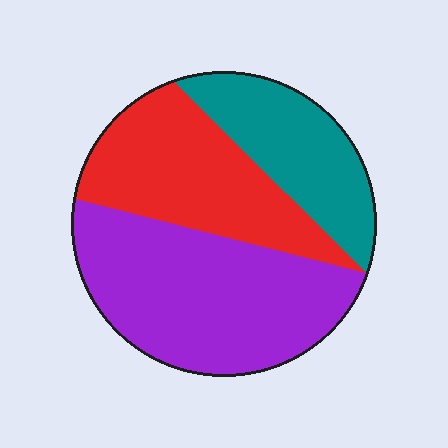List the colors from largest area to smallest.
From largest to smallest: purple, red, teal.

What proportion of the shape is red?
Red covers 32% of the shape.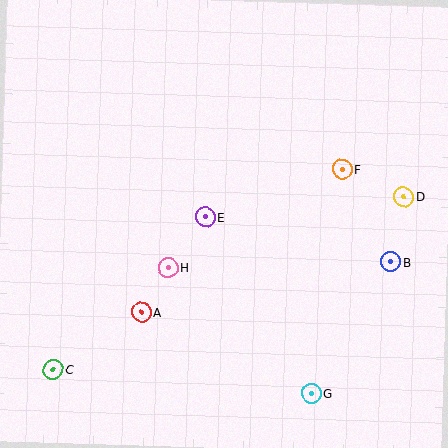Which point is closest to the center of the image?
Point E at (206, 217) is closest to the center.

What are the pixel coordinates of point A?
Point A is at (142, 312).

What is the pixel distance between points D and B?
The distance between D and B is 66 pixels.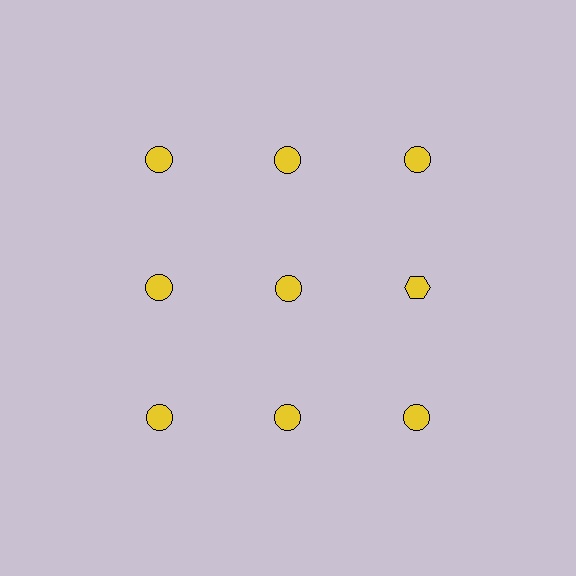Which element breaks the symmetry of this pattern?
The yellow hexagon in the second row, center column breaks the symmetry. All other shapes are yellow circles.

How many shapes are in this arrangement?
There are 9 shapes arranged in a grid pattern.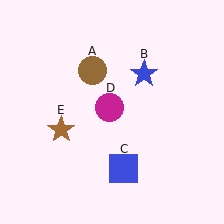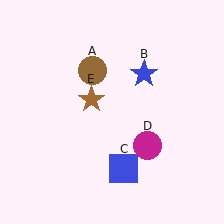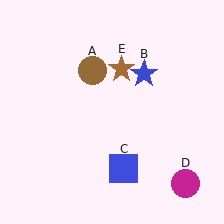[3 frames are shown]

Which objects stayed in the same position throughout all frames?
Brown circle (object A) and blue star (object B) and blue square (object C) remained stationary.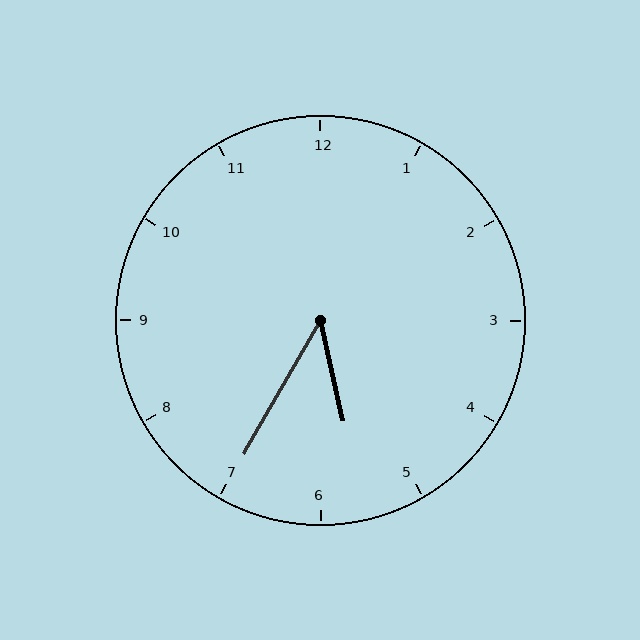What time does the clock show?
5:35.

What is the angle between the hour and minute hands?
Approximately 42 degrees.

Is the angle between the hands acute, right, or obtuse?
It is acute.